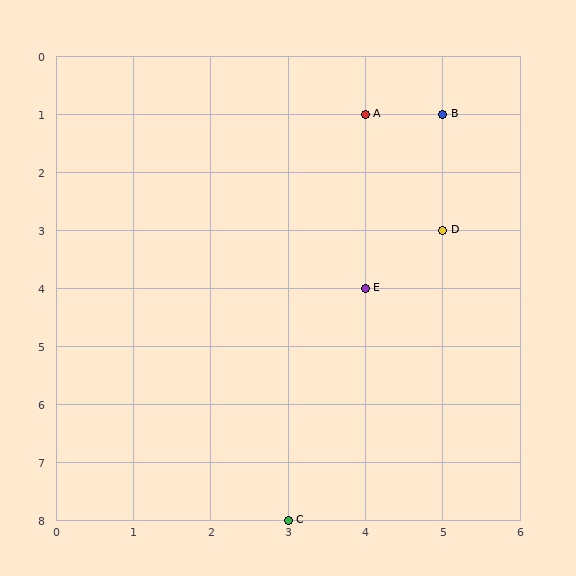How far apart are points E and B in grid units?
Points E and B are 1 column and 3 rows apart (about 3.2 grid units diagonally).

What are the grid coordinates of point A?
Point A is at grid coordinates (4, 1).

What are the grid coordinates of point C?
Point C is at grid coordinates (3, 8).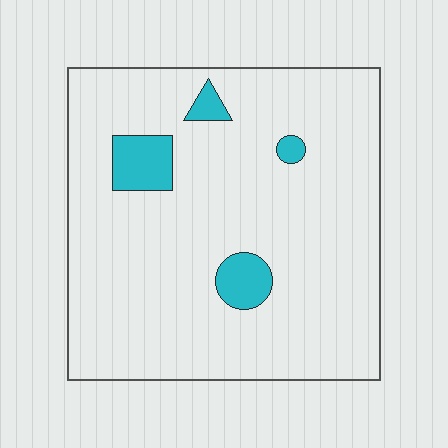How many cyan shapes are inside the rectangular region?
4.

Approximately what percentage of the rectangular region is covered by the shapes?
Approximately 10%.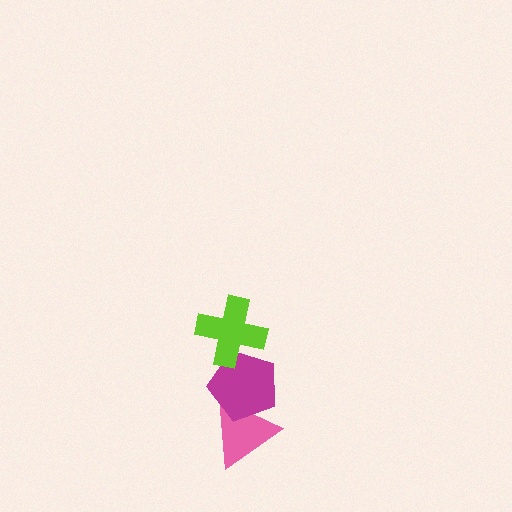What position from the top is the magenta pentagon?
The magenta pentagon is 2nd from the top.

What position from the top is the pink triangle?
The pink triangle is 3rd from the top.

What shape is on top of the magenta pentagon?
The lime cross is on top of the magenta pentagon.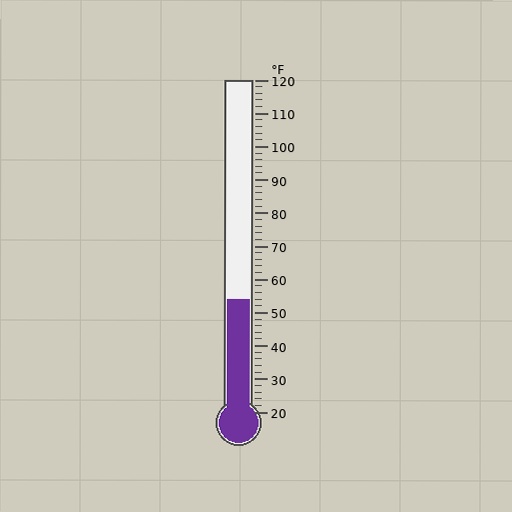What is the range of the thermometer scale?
The thermometer scale ranges from 20°F to 120°F.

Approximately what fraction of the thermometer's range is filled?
The thermometer is filled to approximately 35% of its range.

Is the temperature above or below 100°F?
The temperature is below 100°F.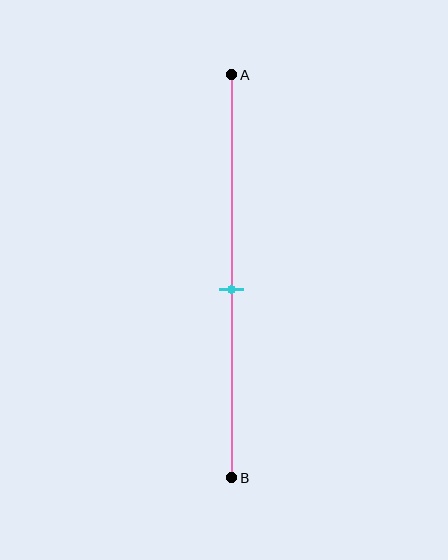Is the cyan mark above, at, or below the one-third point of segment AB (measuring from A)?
The cyan mark is below the one-third point of segment AB.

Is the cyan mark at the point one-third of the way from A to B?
No, the mark is at about 55% from A, not at the 33% one-third point.